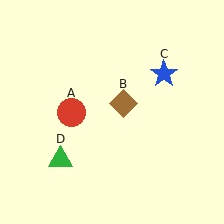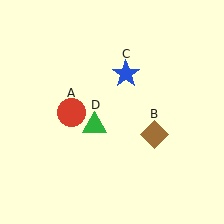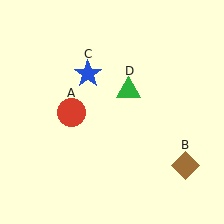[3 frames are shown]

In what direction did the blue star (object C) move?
The blue star (object C) moved left.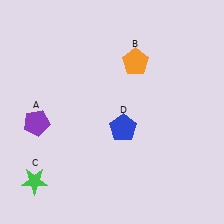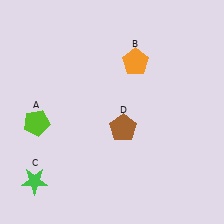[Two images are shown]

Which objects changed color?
A changed from purple to lime. D changed from blue to brown.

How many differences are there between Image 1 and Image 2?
There are 2 differences between the two images.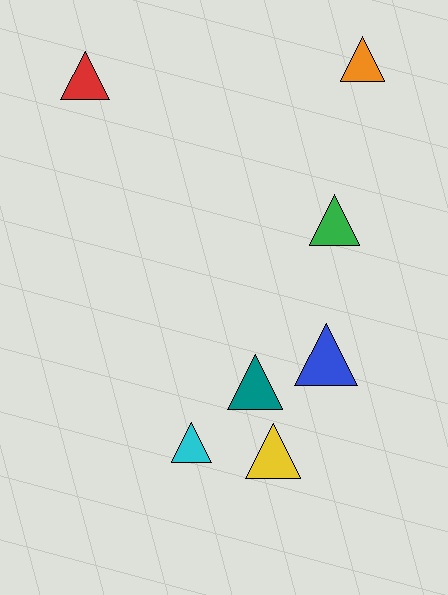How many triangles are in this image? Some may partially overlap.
There are 7 triangles.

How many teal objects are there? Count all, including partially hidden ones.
There is 1 teal object.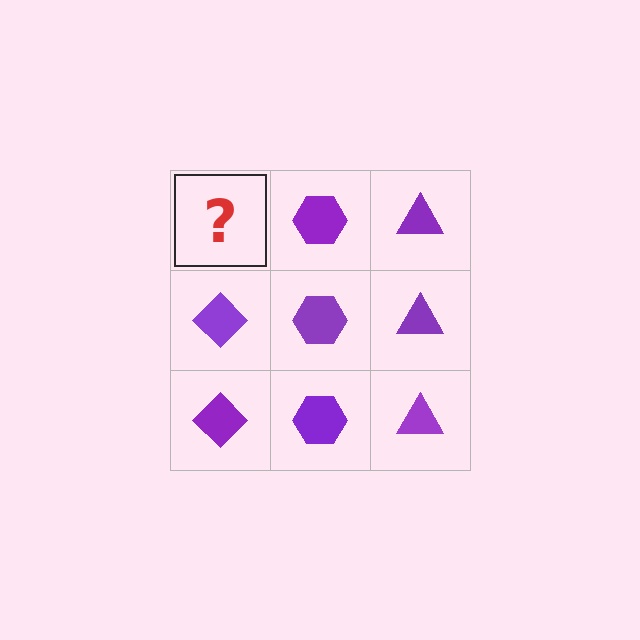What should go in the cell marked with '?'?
The missing cell should contain a purple diamond.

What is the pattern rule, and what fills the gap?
The rule is that each column has a consistent shape. The gap should be filled with a purple diamond.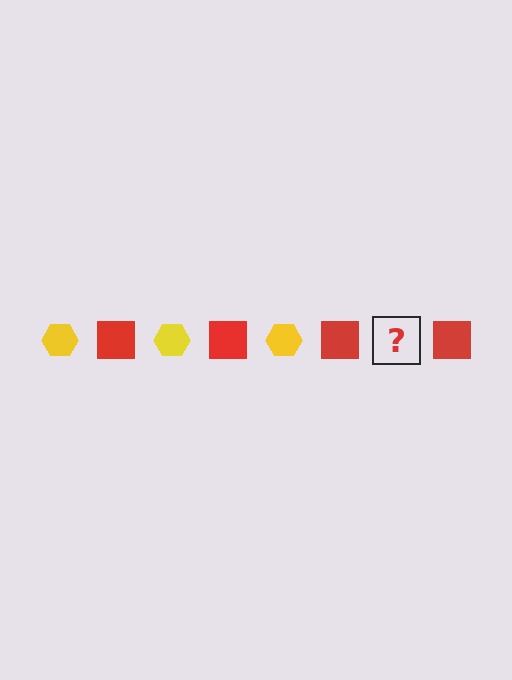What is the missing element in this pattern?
The missing element is a yellow hexagon.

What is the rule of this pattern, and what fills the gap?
The rule is that the pattern alternates between yellow hexagon and red square. The gap should be filled with a yellow hexagon.